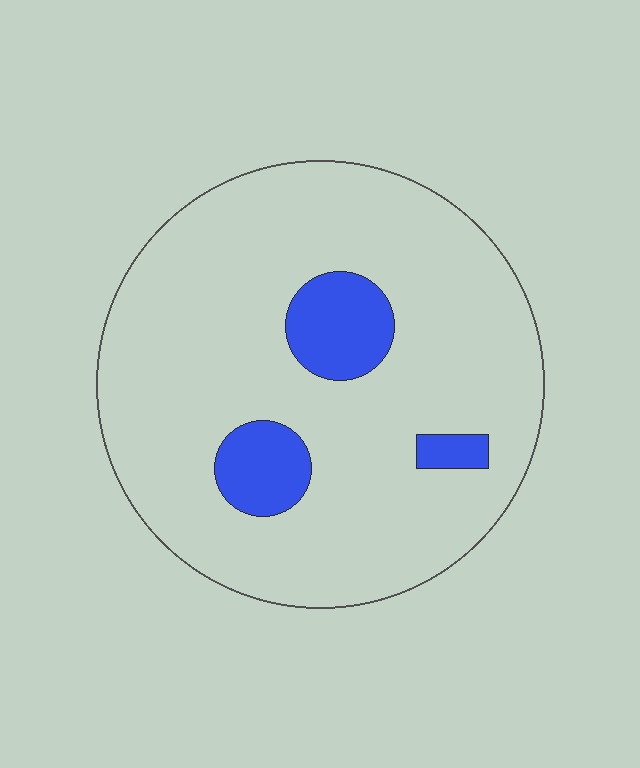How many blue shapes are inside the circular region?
3.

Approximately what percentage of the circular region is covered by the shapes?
Approximately 10%.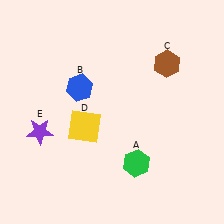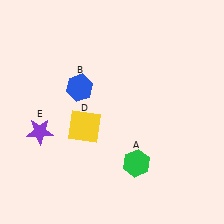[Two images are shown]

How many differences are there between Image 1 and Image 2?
There is 1 difference between the two images.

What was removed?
The brown hexagon (C) was removed in Image 2.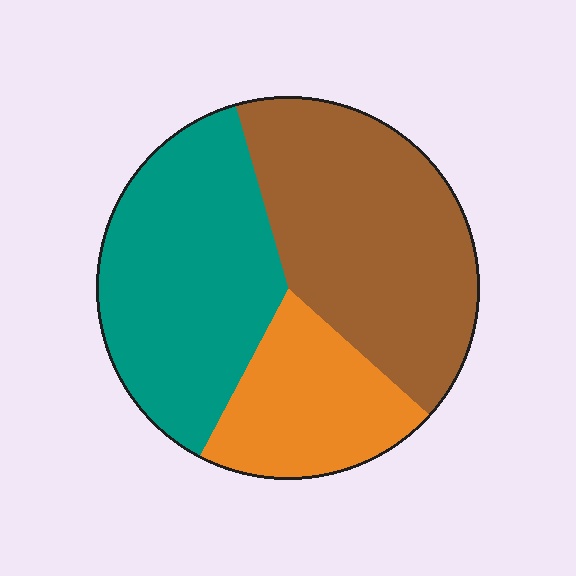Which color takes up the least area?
Orange, at roughly 20%.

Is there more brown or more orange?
Brown.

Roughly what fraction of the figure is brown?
Brown takes up about two fifths (2/5) of the figure.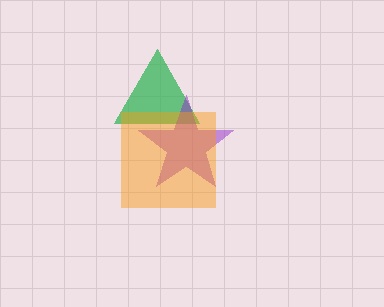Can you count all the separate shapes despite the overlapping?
Yes, there are 3 separate shapes.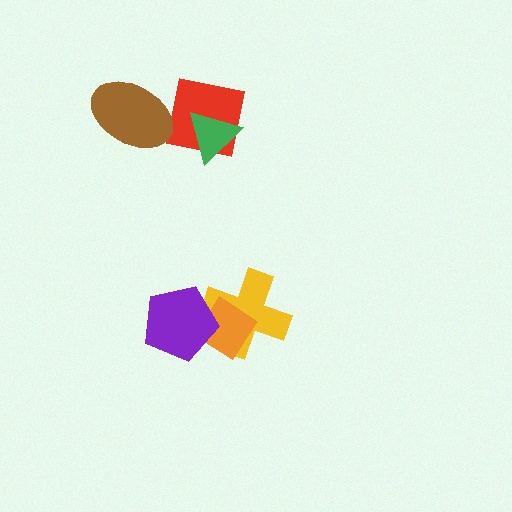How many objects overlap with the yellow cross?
2 objects overlap with the yellow cross.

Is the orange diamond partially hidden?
Yes, it is partially covered by another shape.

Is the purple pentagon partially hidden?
No, no other shape covers it.